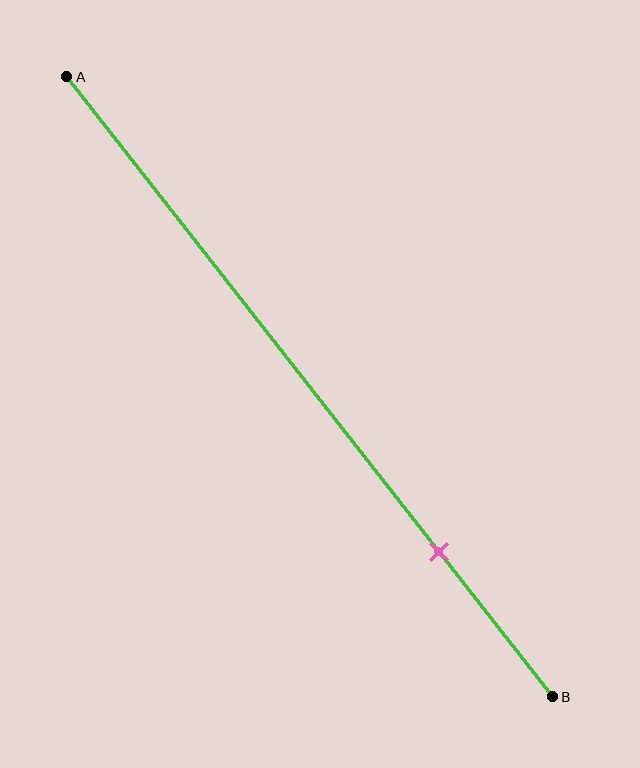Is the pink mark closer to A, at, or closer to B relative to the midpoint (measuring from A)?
The pink mark is closer to point B than the midpoint of segment AB.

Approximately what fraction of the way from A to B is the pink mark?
The pink mark is approximately 75% of the way from A to B.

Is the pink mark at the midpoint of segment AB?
No, the mark is at about 75% from A, not at the 50% midpoint.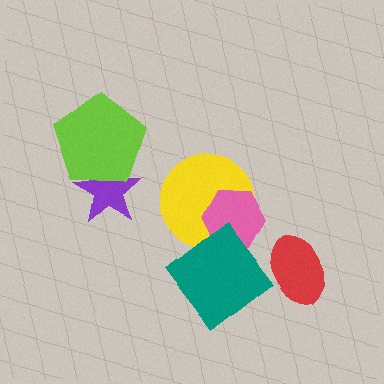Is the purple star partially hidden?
Yes, it is partially covered by another shape.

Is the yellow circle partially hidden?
Yes, it is partially covered by another shape.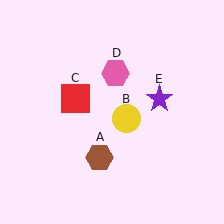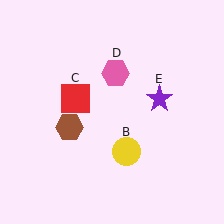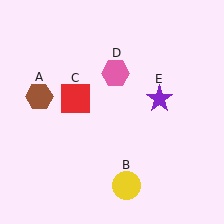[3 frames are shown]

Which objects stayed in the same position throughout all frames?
Red square (object C) and pink hexagon (object D) and purple star (object E) remained stationary.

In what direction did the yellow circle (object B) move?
The yellow circle (object B) moved down.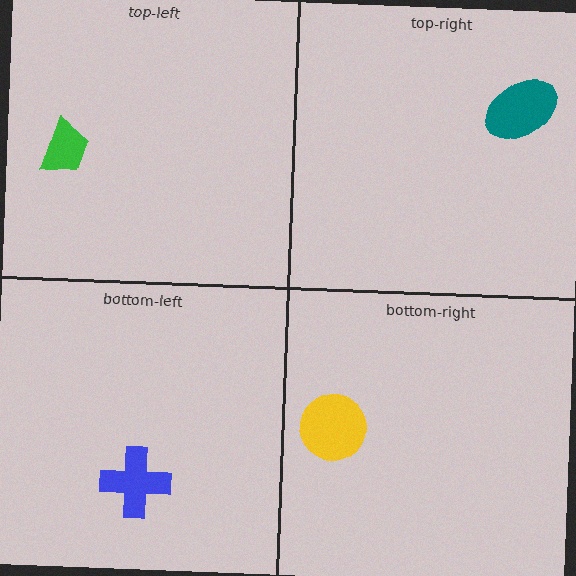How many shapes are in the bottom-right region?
1.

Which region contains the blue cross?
The bottom-left region.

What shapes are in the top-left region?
The green trapezoid.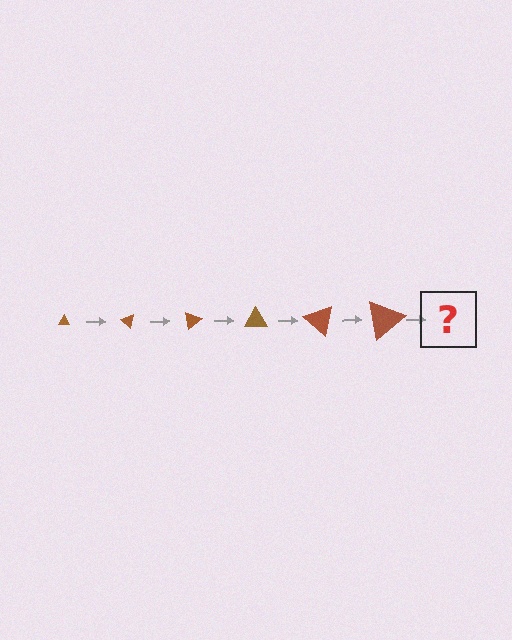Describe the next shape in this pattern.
It should be a triangle, larger than the previous one and rotated 240 degrees from the start.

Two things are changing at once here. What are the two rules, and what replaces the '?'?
The two rules are that the triangle grows larger each step and it rotates 40 degrees each step. The '?' should be a triangle, larger than the previous one and rotated 240 degrees from the start.